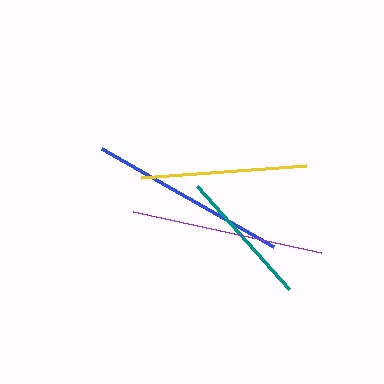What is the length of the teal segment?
The teal segment is approximately 138 pixels long.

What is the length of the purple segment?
The purple segment is approximately 192 pixels long.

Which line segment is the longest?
The blue line is the longest at approximately 198 pixels.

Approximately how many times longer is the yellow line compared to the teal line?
The yellow line is approximately 1.2 times the length of the teal line.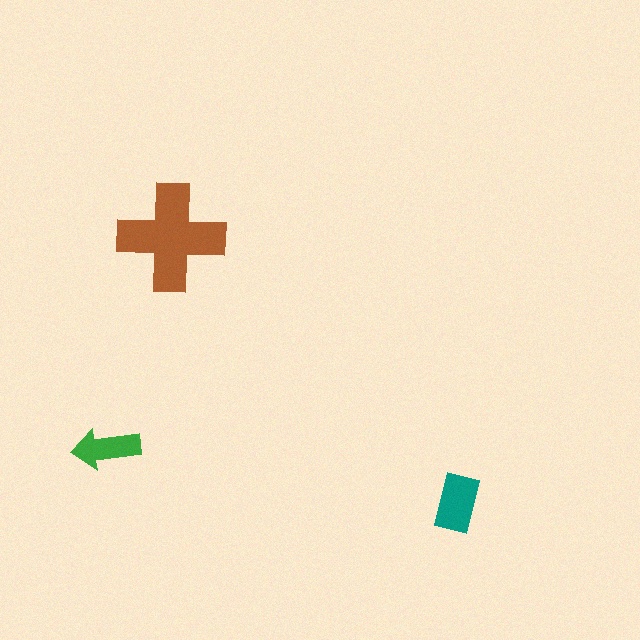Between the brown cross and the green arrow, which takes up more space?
The brown cross.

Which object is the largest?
The brown cross.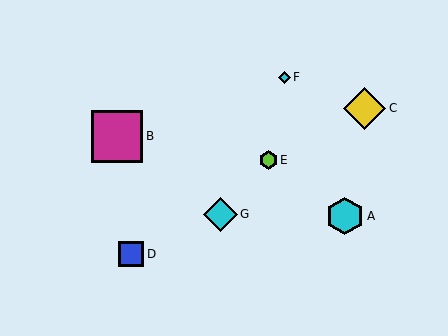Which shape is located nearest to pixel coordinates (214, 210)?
The cyan diamond (labeled G) at (220, 214) is nearest to that location.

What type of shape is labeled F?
Shape F is a cyan diamond.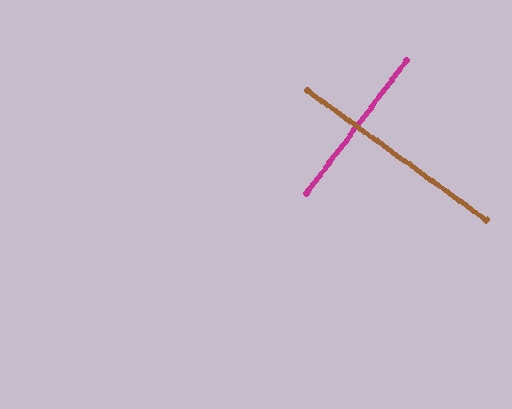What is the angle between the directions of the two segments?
Approximately 89 degrees.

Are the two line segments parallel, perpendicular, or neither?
Perpendicular — they meet at approximately 89°.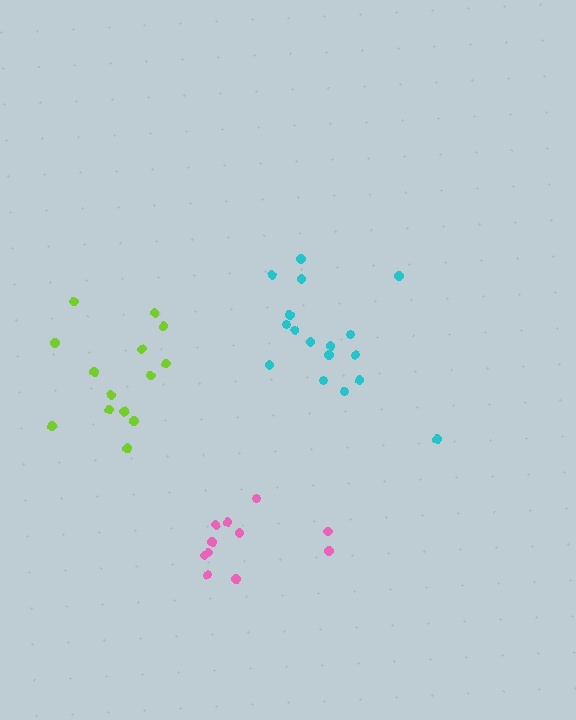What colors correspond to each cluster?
The clusters are colored: cyan, pink, lime.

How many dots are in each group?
Group 1: 17 dots, Group 2: 11 dots, Group 3: 14 dots (42 total).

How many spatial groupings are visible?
There are 3 spatial groupings.